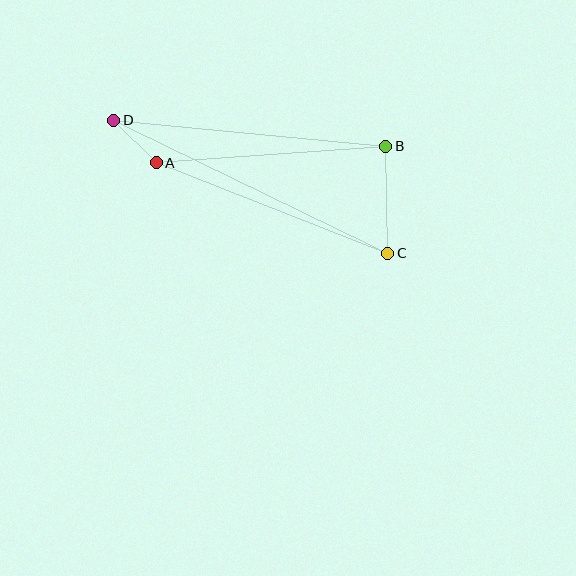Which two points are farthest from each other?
Points C and D are farthest from each other.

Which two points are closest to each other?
Points A and D are closest to each other.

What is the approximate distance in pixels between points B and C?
The distance between B and C is approximately 107 pixels.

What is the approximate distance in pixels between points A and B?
The distance between A and B is approximately 230 pixels.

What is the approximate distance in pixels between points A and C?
The distance between A and C is approximately 249 pixels.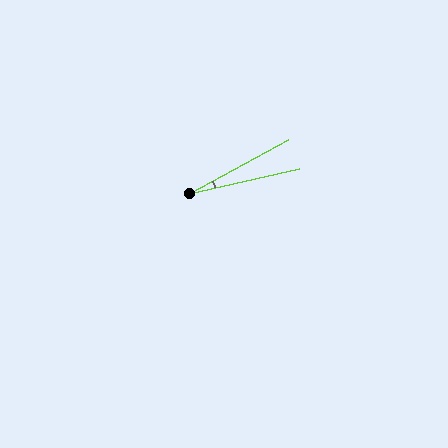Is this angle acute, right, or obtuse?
It is acute.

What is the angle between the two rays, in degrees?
Approximately 16 degrees.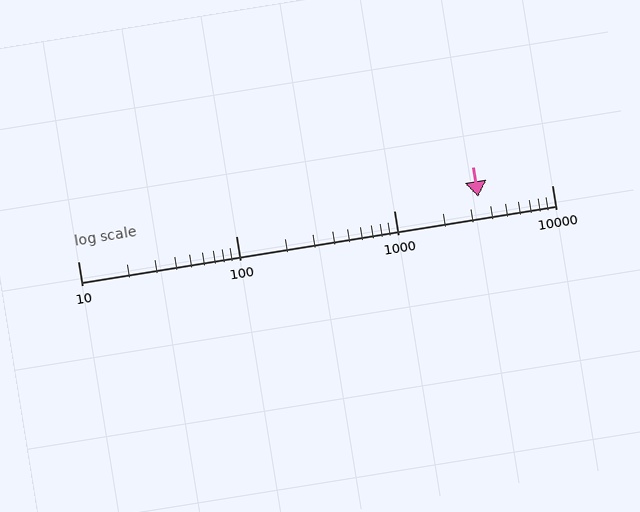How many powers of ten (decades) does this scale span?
The scale spans 3 decades, from 10 to 10000.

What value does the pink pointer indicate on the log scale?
The pointer indicates approximately 3400.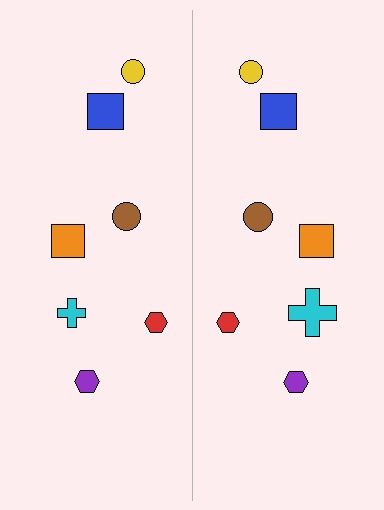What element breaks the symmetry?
The cyan cross on the right side has a different size than its mirror counterpart.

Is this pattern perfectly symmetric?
No, the pattern is not perfectly symmetric. The cyan cross on the right side has a different size than its mirror counterpart.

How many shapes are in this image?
There are 14 shapes in this image.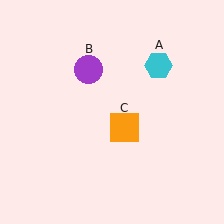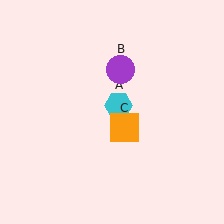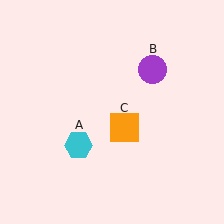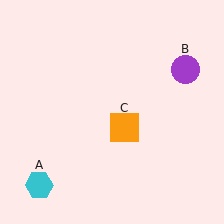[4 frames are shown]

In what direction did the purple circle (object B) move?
The purple circle (object B) moved right.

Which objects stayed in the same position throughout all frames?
Orange square (object C) remained stationary.